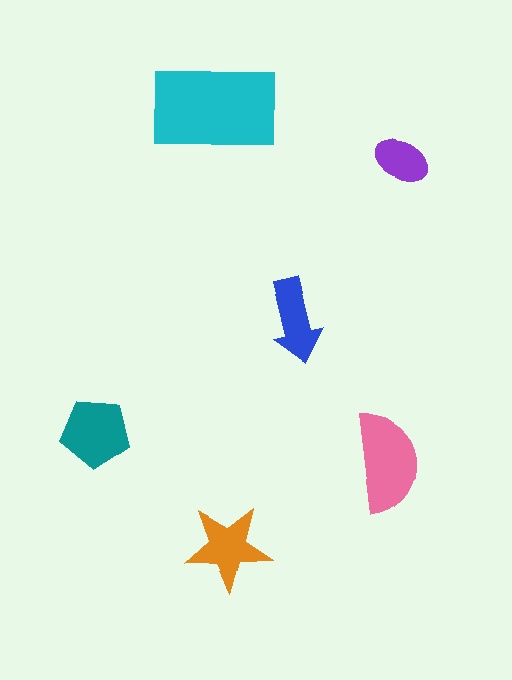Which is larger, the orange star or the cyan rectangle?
The cyan rectangle.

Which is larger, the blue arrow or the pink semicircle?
The pink semicircle.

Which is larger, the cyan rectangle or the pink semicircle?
The cyan rectangle.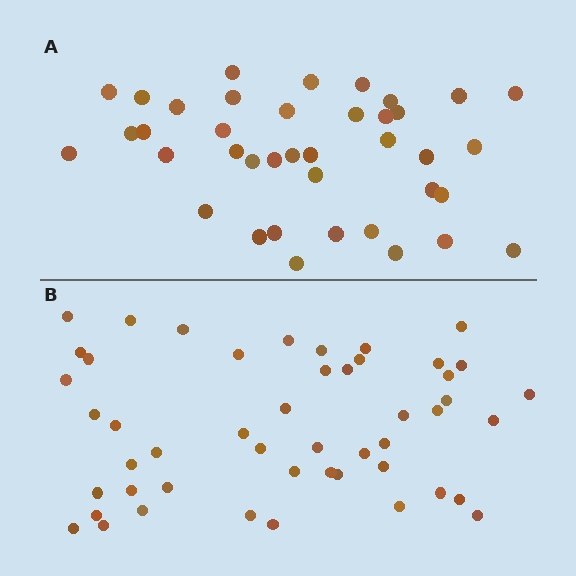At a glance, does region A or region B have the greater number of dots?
Region B (the bottom region) has more dots.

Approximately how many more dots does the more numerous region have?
Region B has roughly 10 or so more dots than region A.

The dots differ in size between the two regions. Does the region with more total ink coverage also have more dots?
No. Region A has more total ink coverage because its dots are larger, but region B actually contains more individual dots. Total area can be misleading — the number of items is what matters here.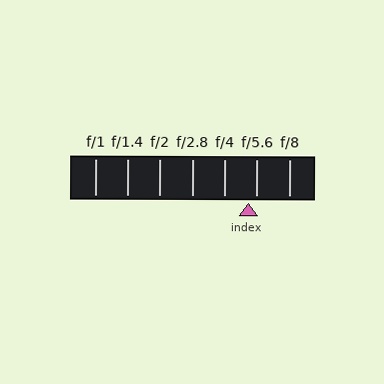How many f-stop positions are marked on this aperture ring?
There are 7 f-stop positions marked.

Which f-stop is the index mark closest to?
The index mark is closest to f/5.6.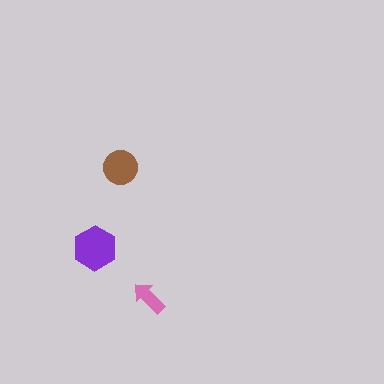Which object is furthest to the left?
The purple hexagon is leftmost.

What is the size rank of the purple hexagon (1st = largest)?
1st.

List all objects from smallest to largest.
The pink arrow, the brown circle, the purple hexagon.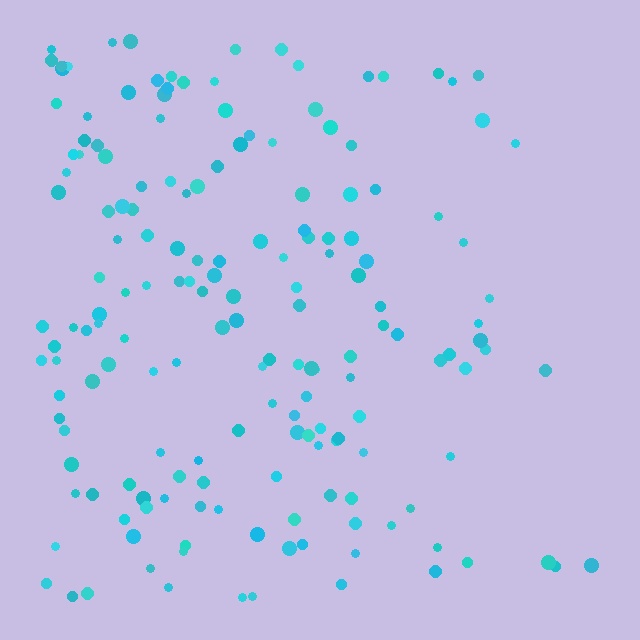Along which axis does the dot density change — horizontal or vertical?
Horizontal.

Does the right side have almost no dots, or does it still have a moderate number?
Still a moderate number, just noticeably fewer than the left.